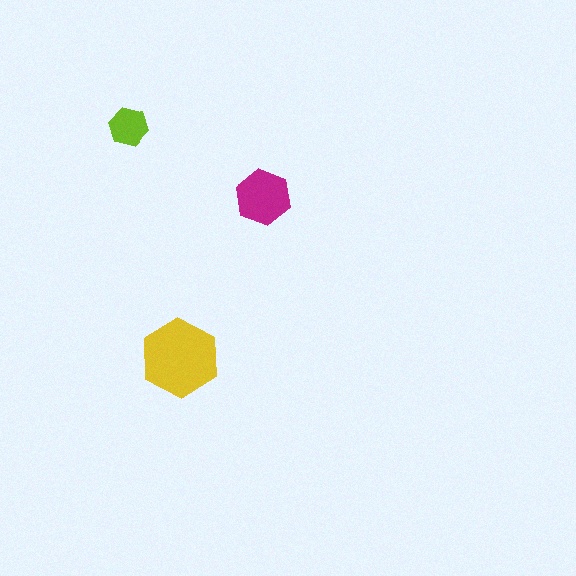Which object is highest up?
The lime hexagon is topmost.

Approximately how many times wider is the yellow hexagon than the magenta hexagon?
About 1.5 times wider.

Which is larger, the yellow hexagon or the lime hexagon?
The yellow one.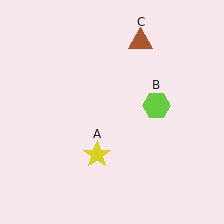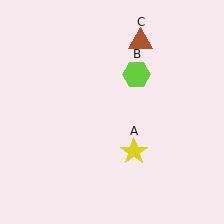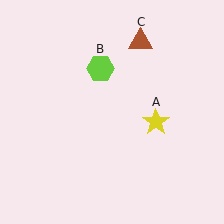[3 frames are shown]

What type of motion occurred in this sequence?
The yellow star (object A), lime hexagon (object B) rotated counterclockwise around the center of the scene.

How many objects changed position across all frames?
2 objects changed position: yellow star (object A), lime hexagon (object B).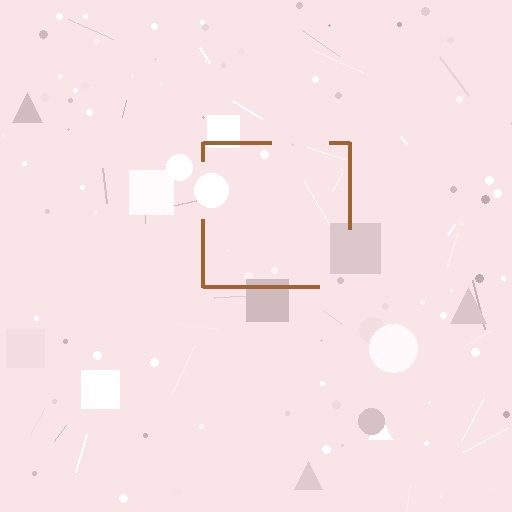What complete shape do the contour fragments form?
The contour fragments form a square.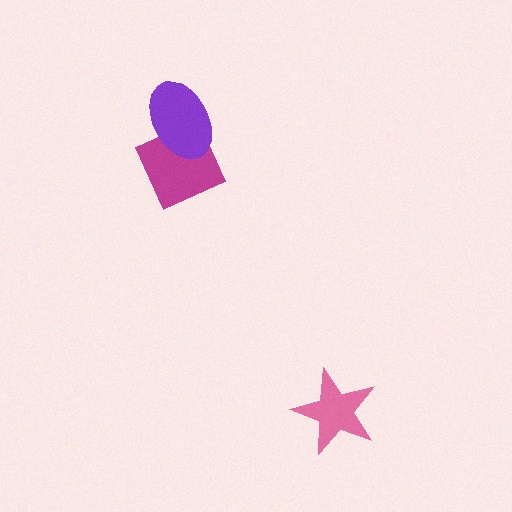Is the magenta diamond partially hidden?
Yes, it is partially covered by another shape.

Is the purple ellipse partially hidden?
No, no other shape covers it.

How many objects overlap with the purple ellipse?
1 object overlaps with the purple ellipse.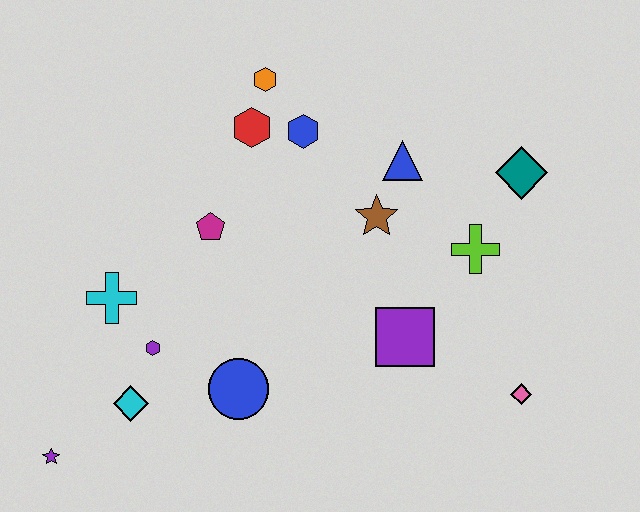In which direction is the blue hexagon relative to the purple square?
The blue hexagon is above the purple square.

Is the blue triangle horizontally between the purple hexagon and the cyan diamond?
No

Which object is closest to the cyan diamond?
The purple hexagon is closest to the cyan diamond.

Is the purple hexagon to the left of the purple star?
No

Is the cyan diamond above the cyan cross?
No